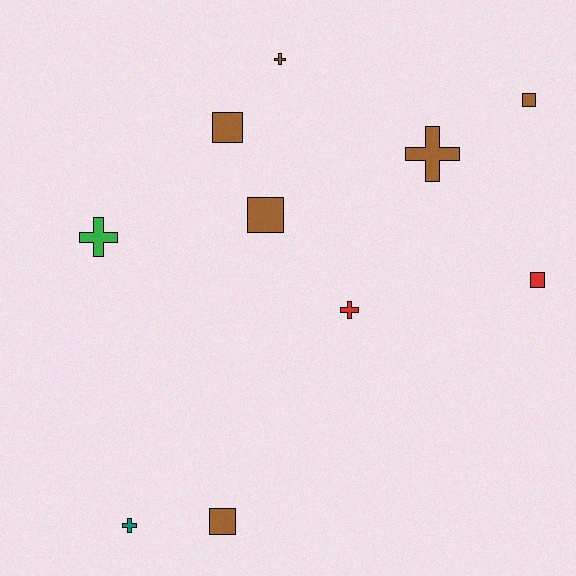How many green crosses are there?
There is 1 green cross.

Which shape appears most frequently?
Cross, with 5 objects.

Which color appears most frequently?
Brown, with 6 objects.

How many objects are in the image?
There are 10 objects.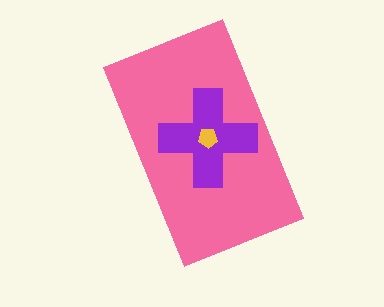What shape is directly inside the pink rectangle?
The purple cross.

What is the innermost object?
The yellow pentagon.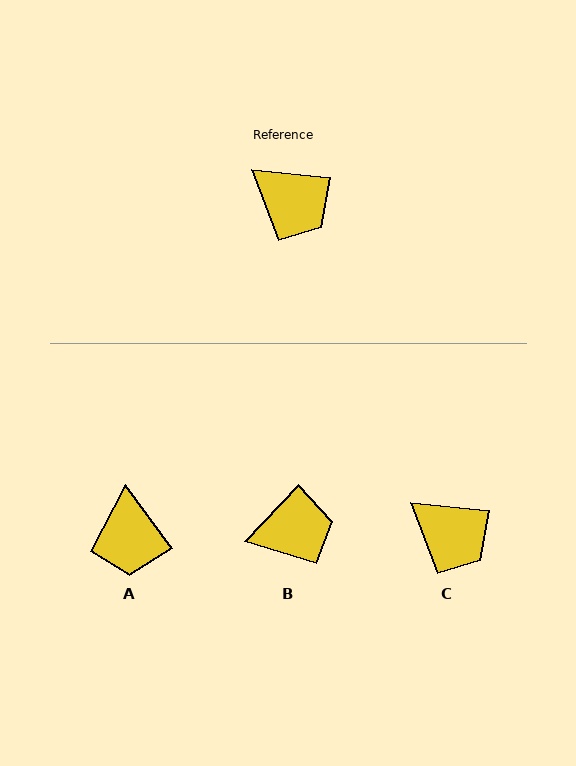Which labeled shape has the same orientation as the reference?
C.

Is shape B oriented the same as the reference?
No, it is off by about 52 degrees.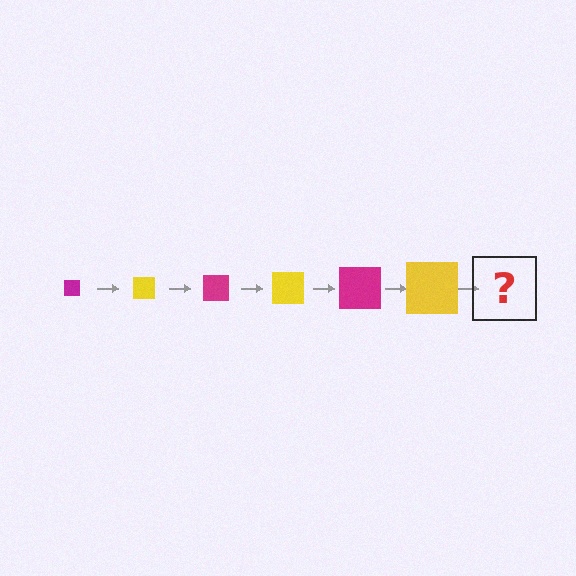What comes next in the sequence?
The next element should be a magenta square, larger than the previous one.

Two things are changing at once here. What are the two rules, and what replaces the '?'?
The two rules are that the square grows larger each step and the color cycles through magenta and yellow. The '?' should be a magenta square, larger than the previous one.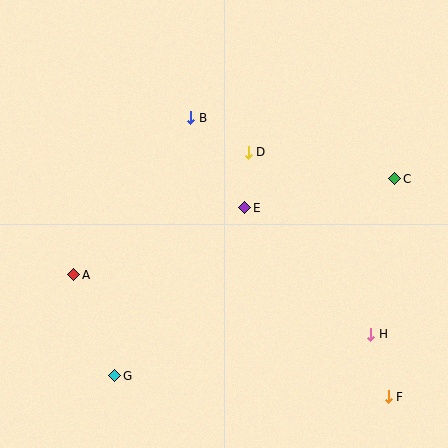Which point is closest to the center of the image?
Point E at (245, 208) is closest to the center.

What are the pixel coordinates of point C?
Point C is at (395, 179).